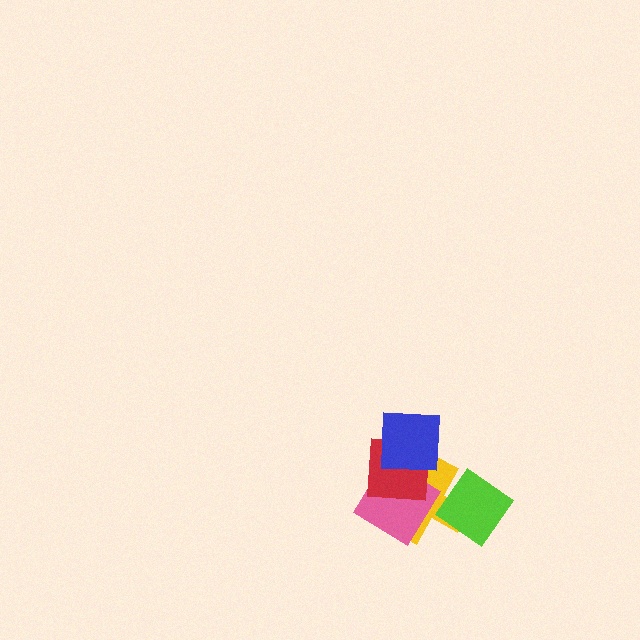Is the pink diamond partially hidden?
Yes, it is partially covered by another shape.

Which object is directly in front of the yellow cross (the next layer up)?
The pink diamond is directly in front of the yellow cross.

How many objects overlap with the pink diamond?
3 objects overlap with the pink diamond.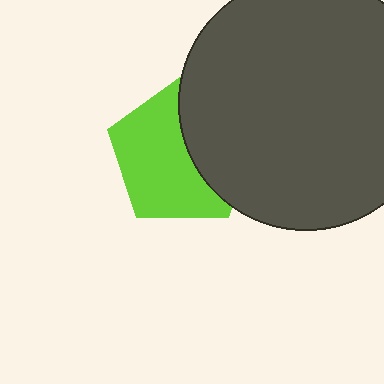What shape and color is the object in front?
The object in front is a dark gray circle.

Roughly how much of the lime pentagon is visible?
About half of it is visible (roughly 61%).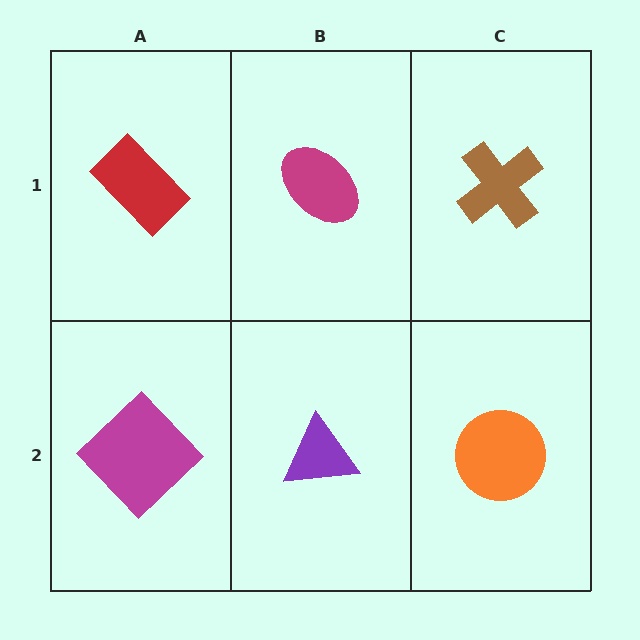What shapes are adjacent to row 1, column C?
An orange circle (row 2, column C), a magenta ellipse (row 1, column B).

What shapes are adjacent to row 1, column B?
A purple triangle (row 2, column B), a red rectangle (row 1, column A), a brown cross (row 1, column C).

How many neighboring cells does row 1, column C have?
2.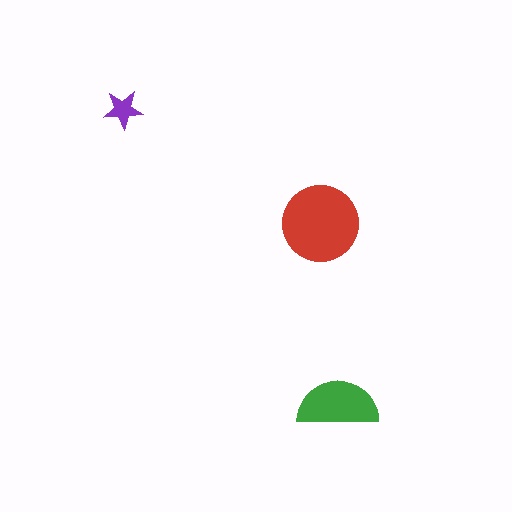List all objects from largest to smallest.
The red circle, the green semicircle, the purple star.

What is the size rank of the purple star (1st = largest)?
3rd.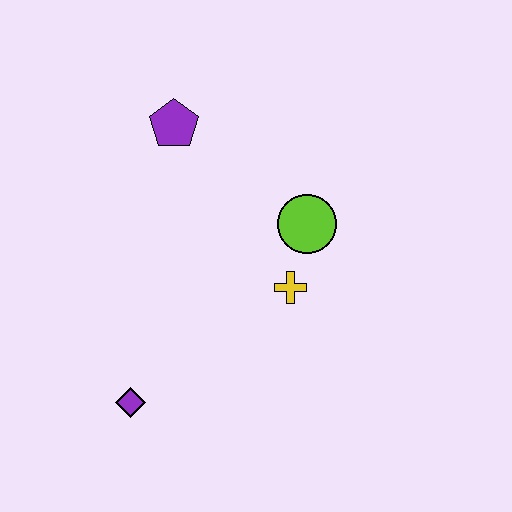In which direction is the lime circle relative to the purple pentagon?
The lime circle is to the right of the purple pentagon.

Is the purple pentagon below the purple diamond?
No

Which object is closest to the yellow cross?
The lime circle is closest to the yellow cross.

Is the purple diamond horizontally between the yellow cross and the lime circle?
No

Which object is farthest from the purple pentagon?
The purple diamond is farthest from the purple pentagon.